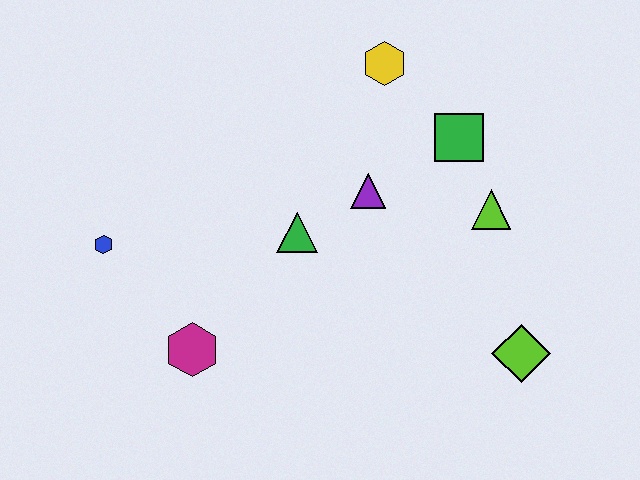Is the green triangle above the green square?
No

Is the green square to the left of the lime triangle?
Yes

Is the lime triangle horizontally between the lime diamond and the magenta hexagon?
Yes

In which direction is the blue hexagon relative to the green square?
The blue hexagon is to the left of the green square.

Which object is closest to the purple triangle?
The green triangle is closest to the purple triangle.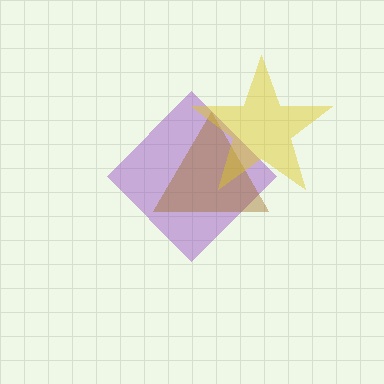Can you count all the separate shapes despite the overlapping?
Yes, there are 3 separate shapes.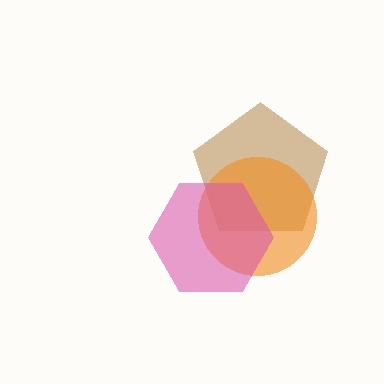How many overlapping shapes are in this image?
There are 3 overlapping shapes in the image.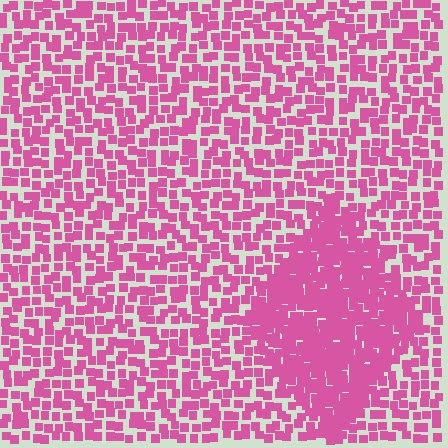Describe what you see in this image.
The image contains small pink elements arranged at two different densities. A diamond-shaped region is visible where the elements are more densely packed than the surrounding area.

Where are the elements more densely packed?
The elements are more densely packed inside the diamond boundary.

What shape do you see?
I see a diamond.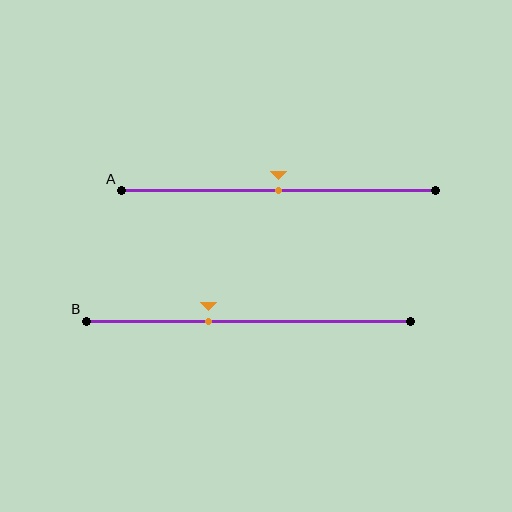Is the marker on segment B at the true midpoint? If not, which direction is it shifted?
No, the marker on segment B is shifted to the left by about 12% of the segment length.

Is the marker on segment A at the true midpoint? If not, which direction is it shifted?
Yes, the marker on segment A is at the true midpoint.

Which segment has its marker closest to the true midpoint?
Segment A has its marker closest to the true midpoint.